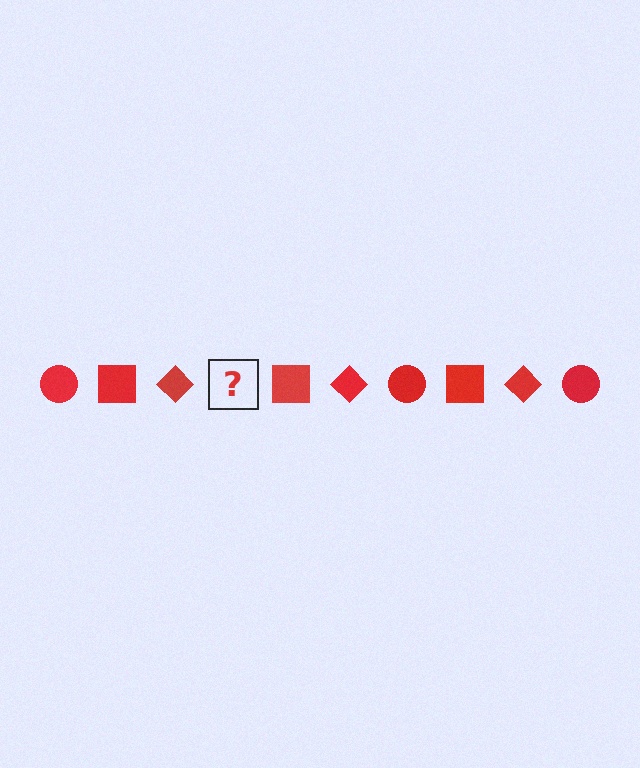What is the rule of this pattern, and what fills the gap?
The rule is that the pattern cycles through circle, square, diamond shapes in red. The gap should be filled with a red circle.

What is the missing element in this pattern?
The missing element is a red circle.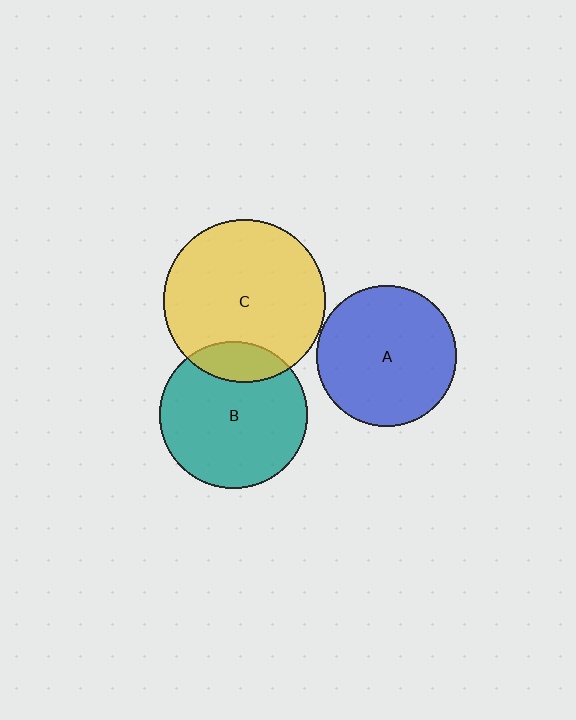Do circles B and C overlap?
Yes.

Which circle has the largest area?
Circle C (yellow).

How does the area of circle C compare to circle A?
Approximately 1.3 times.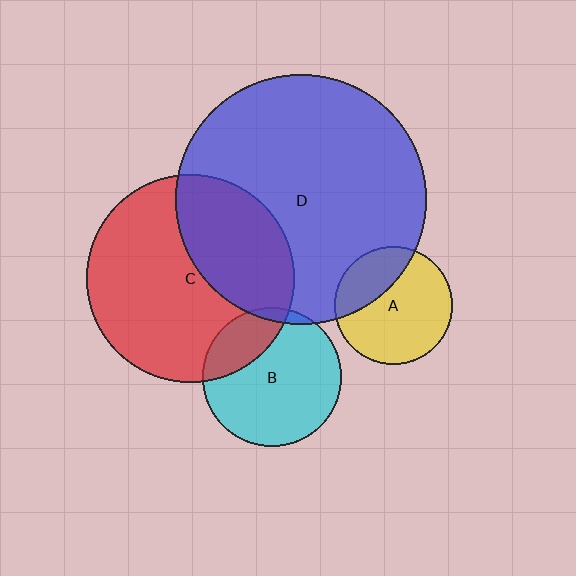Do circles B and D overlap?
Yes.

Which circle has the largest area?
Circle D (blue).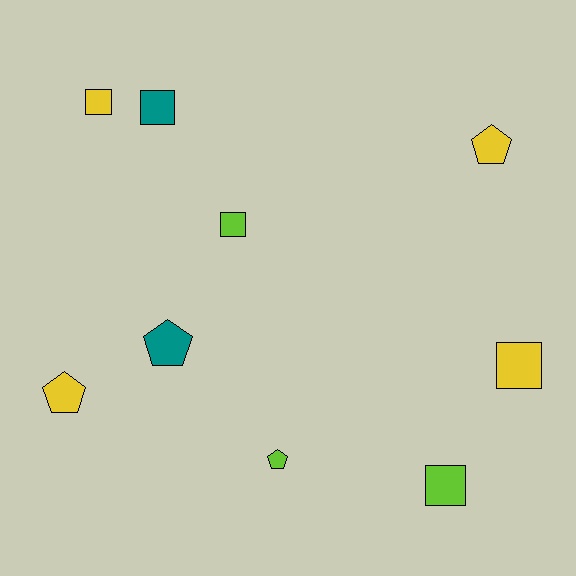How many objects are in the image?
There are 9 objects.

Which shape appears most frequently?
Square, with 5 objects.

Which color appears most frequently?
Yellow, with 4 objects.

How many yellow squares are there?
There are 2 yellow squares.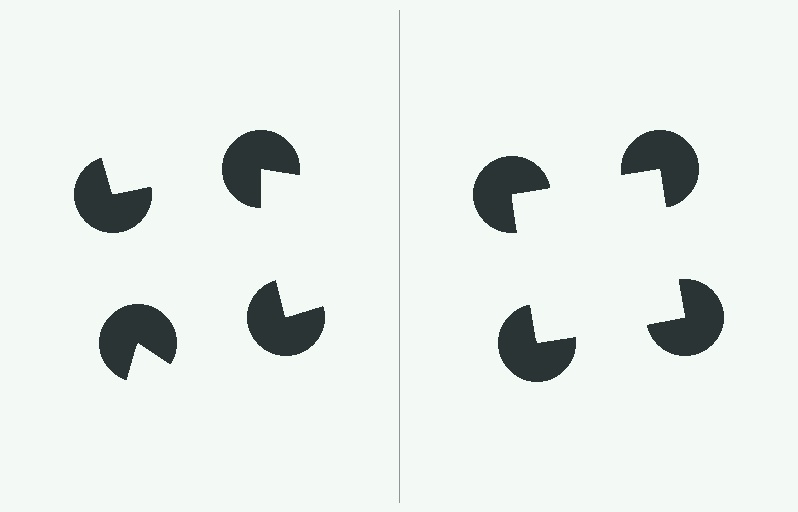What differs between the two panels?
The pac-man discs are positioned identically on both sides; only the wedge orientations differ. On the right they align to a square; on the left they are misaligned.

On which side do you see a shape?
An illusory square appears on the right side. On the left side the wedge cuts are rotated, so no coherent shape forms.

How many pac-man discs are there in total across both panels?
8 — 4 on each side.